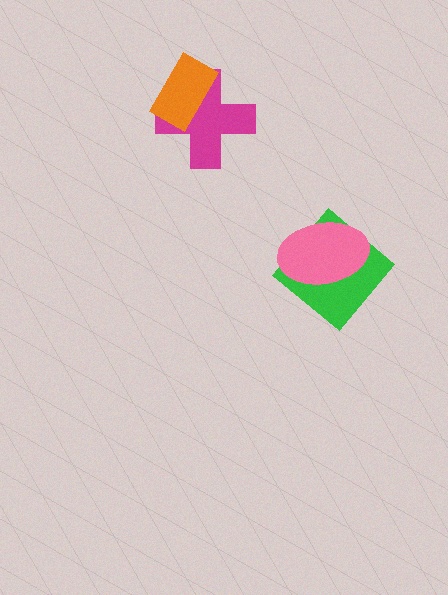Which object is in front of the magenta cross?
The orange rectangle is in front of the magenta cross.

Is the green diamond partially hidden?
Yes, it is partially covered by another shape.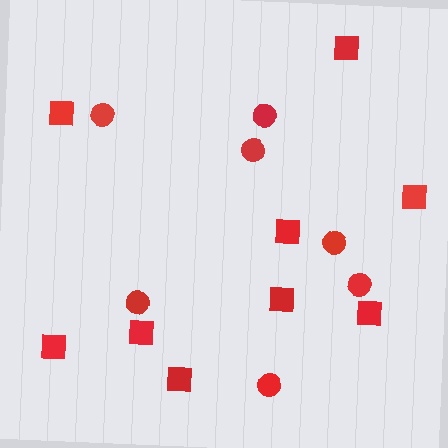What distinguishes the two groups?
There are 2 groups: one group of squares (9) and one group of circles (7).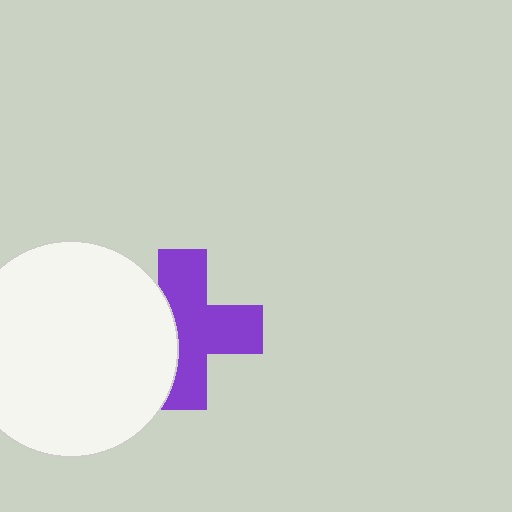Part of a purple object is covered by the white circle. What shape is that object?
It is a cross.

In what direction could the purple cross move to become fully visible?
The purple cross could move right. That would shift it out from behind the white circle entirely.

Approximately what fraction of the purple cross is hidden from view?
Roughly 34% of the purple cross is hidden behind the white circle.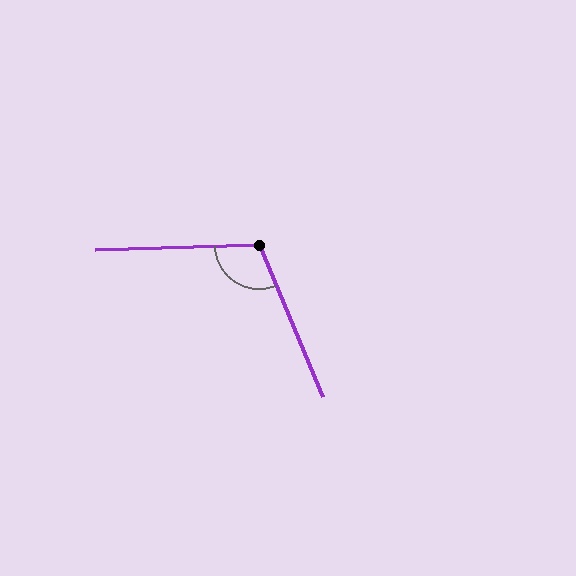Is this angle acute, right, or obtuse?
It is obtuse.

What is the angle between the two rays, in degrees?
Approximately 111 degrees.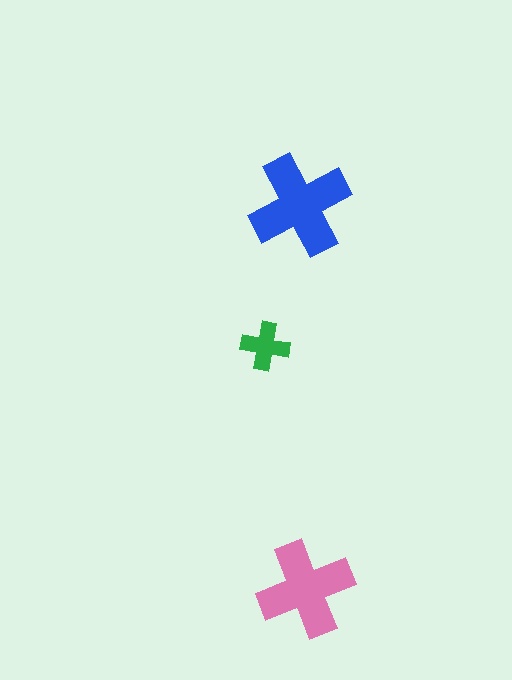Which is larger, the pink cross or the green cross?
The pink one.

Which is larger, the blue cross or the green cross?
The blue one.